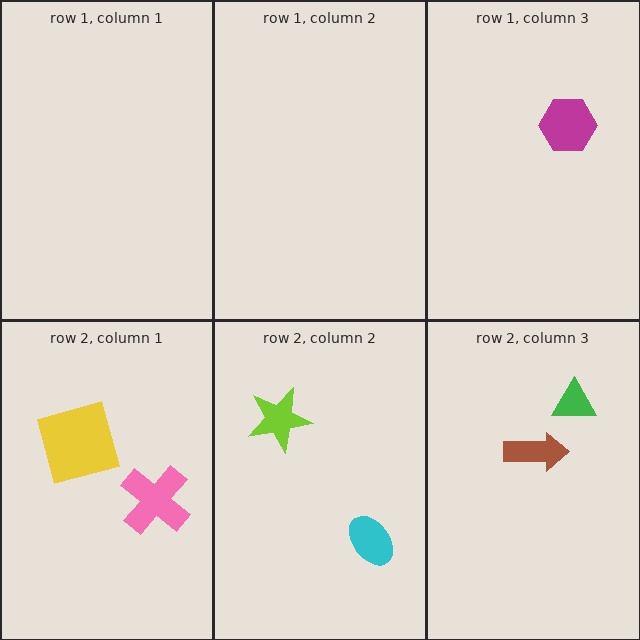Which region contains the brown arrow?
The row 2, column 3 region.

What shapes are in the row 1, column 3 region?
The magenta hexagon.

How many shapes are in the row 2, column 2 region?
2.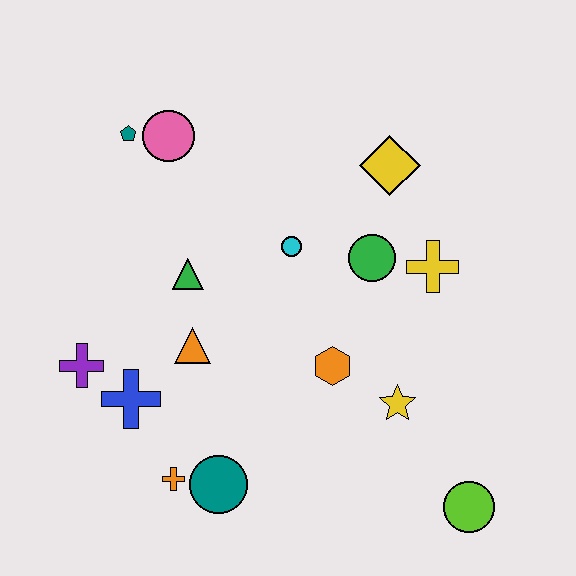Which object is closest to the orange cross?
The teal circle is closest to the orange cross.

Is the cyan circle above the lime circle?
Yes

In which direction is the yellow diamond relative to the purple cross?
The yellow diamond is to the right of the purple cross.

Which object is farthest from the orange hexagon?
The teal pentagon is farthest from the orange hexagon.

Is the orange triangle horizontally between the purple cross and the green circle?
Yes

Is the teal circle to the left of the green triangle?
No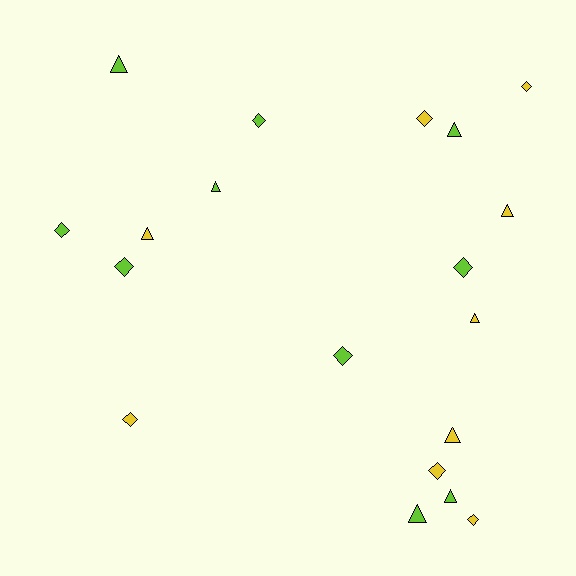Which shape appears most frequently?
Diamond, with 10 objects.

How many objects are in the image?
There are 19 objects.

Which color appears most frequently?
Lime, with 10 objects.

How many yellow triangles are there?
There are 4 yellow triangles.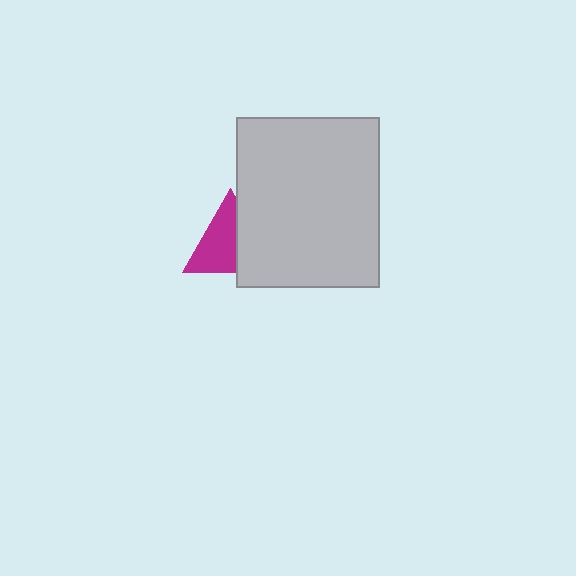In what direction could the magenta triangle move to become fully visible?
The magenta triangle could move left. That would shift it out from behind the light gray rectangle entirely.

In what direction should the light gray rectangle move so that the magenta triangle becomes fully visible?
The light gray rectangle should move right. That is the shortest direction to clear the overlap and leave the magenta triangle fully visible.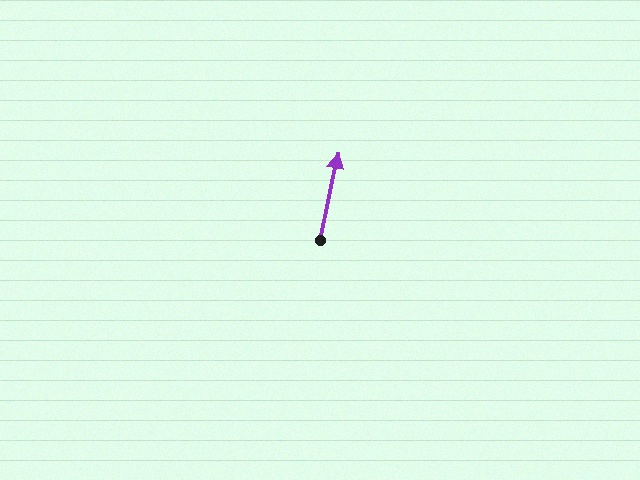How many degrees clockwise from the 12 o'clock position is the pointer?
Approximately 12 degrees.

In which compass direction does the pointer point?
North.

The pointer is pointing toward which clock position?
Roughly 12 o'clock.